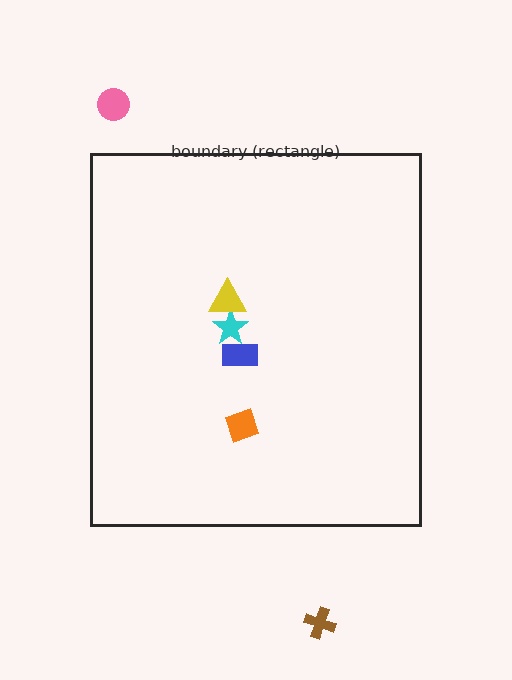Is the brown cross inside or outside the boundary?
Outside.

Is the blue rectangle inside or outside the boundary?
Inside.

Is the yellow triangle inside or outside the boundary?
Inside.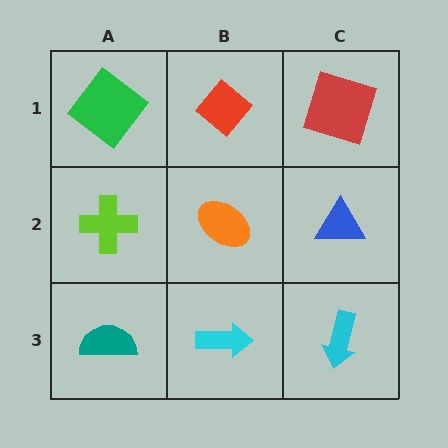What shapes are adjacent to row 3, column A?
A lime cross (row 2, column A), a cyan arrow (row 3, column B).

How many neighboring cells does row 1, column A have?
2.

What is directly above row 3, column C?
A blue triangle.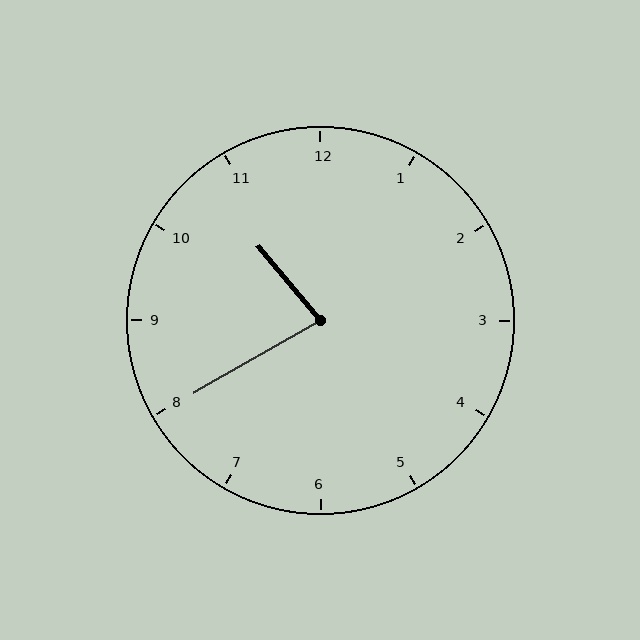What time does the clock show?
10:40.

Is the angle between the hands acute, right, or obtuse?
It is acute.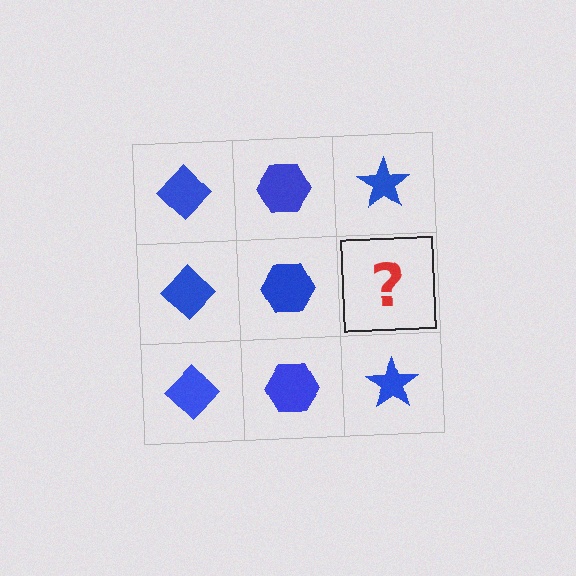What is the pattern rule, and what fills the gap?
The rule is that each column has a consistent shape. The gap should be filled with a blue star.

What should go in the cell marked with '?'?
The missing cell should contain a blue star.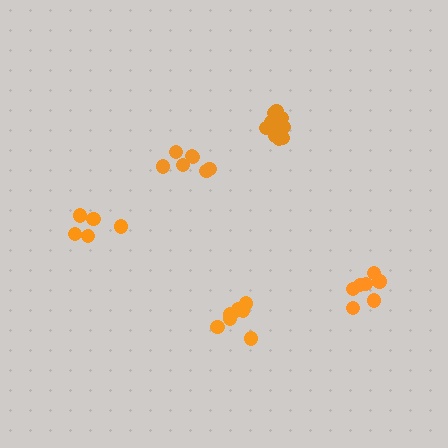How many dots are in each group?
Group 1: 7 dots, Group 2: 7 dots, Group 3: 11 dots, Group 4: 5 dots, Group 5: 8 dots (38 total).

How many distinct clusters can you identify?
There are 5 distinct clusters.